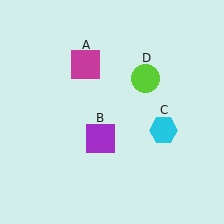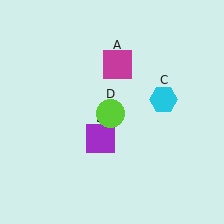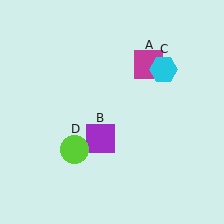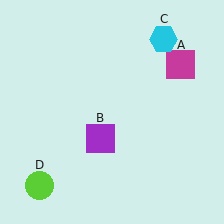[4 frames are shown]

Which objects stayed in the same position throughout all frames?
Purple square (object B) remained stationary.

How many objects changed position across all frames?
3 objects changed position: magenta square (object A), cyan hexagon (object C), lime circle (object D).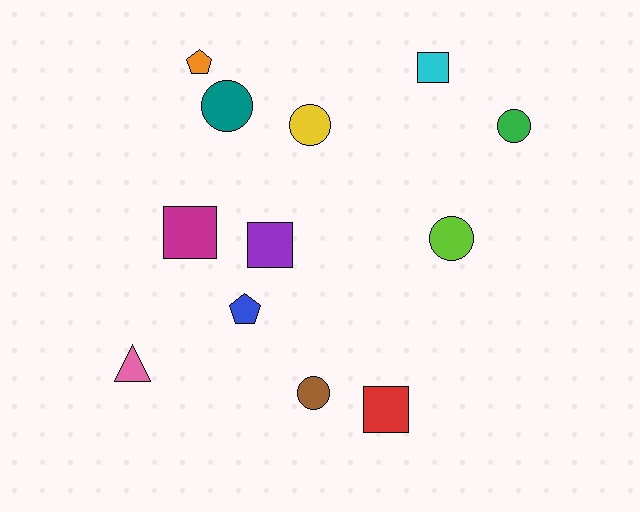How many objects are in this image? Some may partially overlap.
There are 12 objects.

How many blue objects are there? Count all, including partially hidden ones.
There is 1 blue object.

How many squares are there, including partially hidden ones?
There are 4 squares.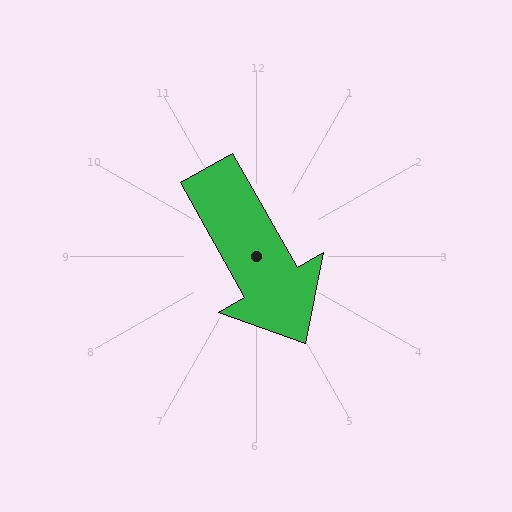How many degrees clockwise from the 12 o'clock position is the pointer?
Approximately 151 degrees.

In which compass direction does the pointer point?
Southeast.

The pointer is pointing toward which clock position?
Roughly 5 o'clock.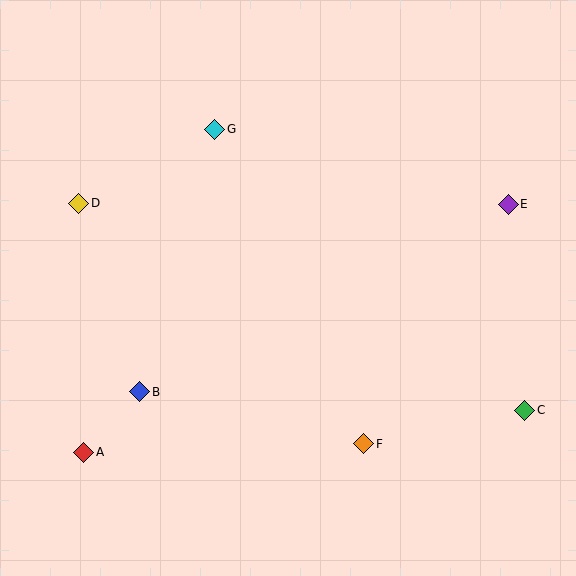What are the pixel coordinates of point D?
Point D is at (79, 203).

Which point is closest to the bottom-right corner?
Point C is closest to the bottom-right corner.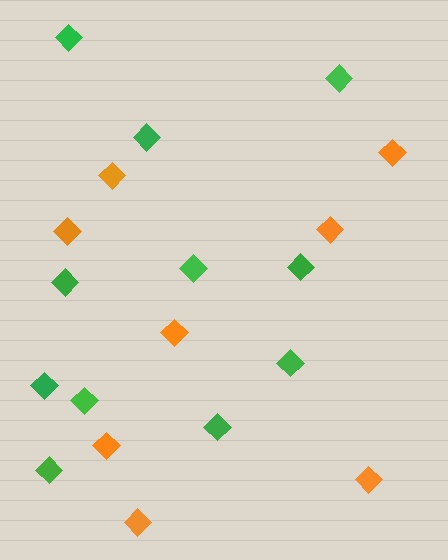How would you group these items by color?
There are 2 groups: one group of orange diamonds (8) and one group of green diamonds (11).